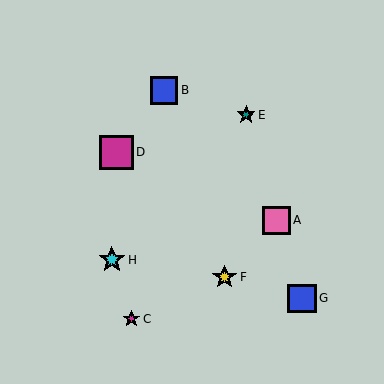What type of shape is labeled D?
Shape D is a magenta square.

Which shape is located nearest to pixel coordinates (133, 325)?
The magenta star (labeled C) at (131, 319) is nearest to that location.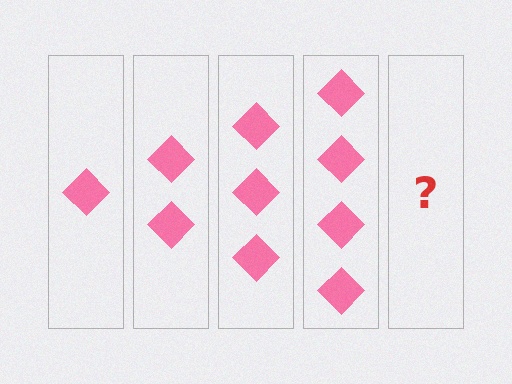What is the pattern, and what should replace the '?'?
The pattern is that each step adds one more diamond. The '?' should be 5 diamonds.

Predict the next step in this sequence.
The next step is 5 diamonds.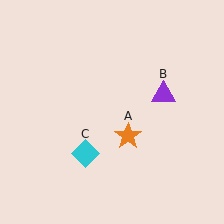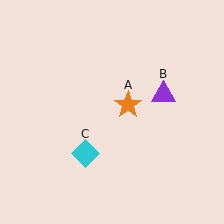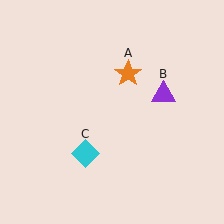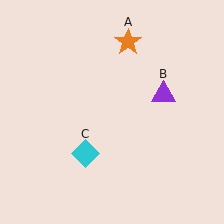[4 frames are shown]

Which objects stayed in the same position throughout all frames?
Purple triangle (object B) and cyan diamond (object C) remained stationary.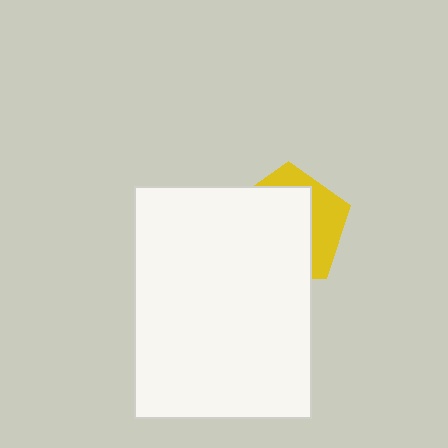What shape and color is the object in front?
The object in front is a white rectangle.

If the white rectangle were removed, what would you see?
You would see the complete yellow pentagon.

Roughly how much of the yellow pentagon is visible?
A small part of it is visible (roughly 33%).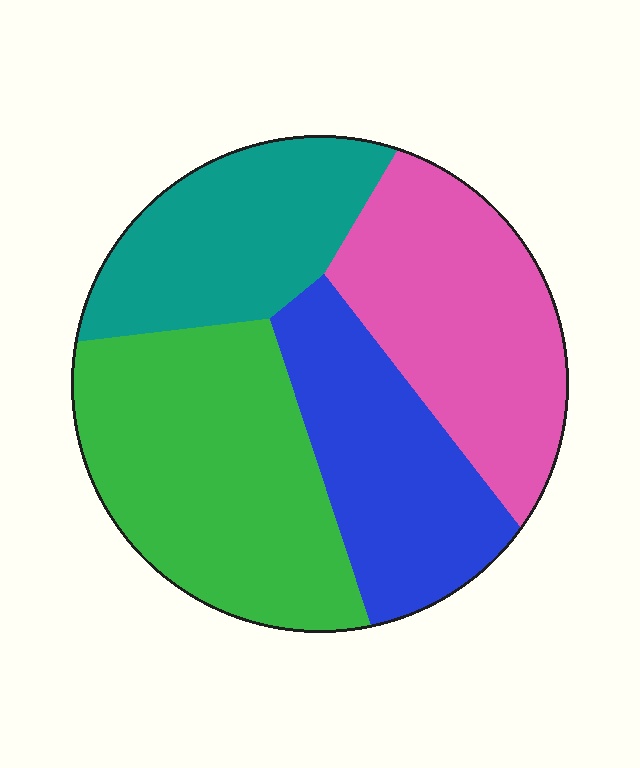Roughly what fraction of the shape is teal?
Teal takes up about one fifth (1/5) of the shape.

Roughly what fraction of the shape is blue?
Blue covers around 20% of the shape.